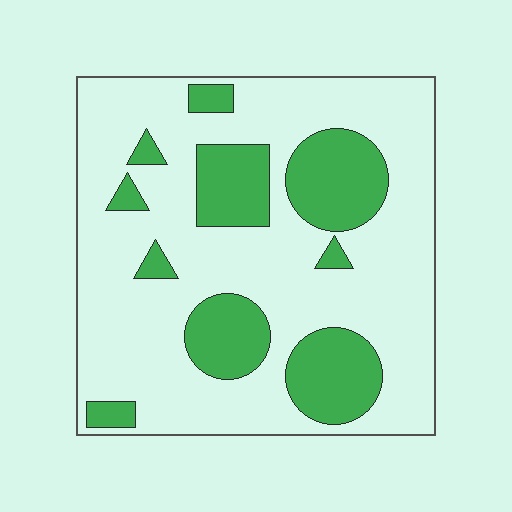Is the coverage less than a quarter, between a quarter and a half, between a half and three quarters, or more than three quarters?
Between a quarter and a half.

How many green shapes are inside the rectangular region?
10.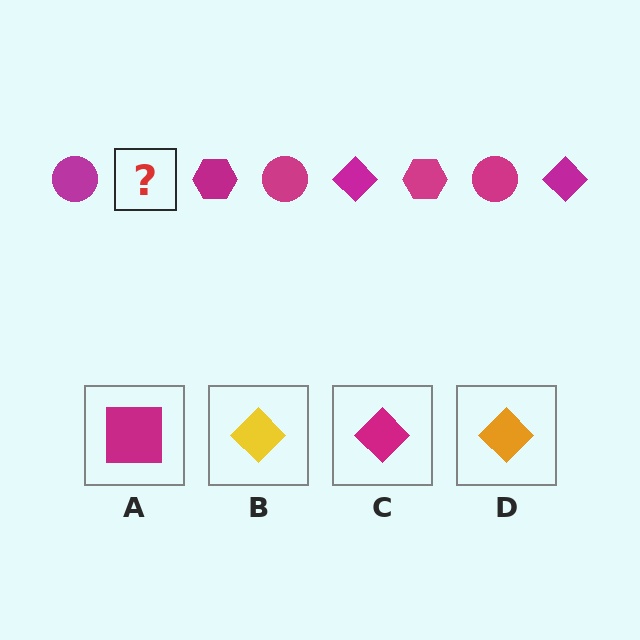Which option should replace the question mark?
Option C.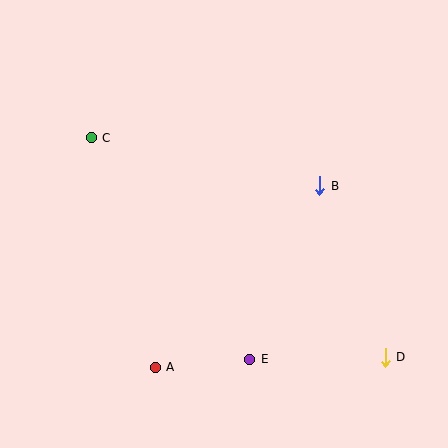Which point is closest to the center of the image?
Point B at (320, 186) is closest to the center.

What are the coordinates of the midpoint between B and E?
The midpoint between B and E is at (285, 272).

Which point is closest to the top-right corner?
Point B is closest to the top-right corner.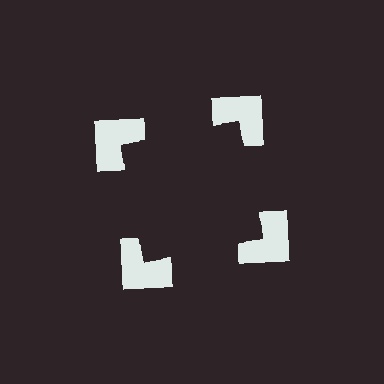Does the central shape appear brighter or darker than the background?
It typically appears slightly darker than the background, even though no actual brightness change is drawn.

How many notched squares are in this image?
There are 4 — one at each vertex of the illusory square.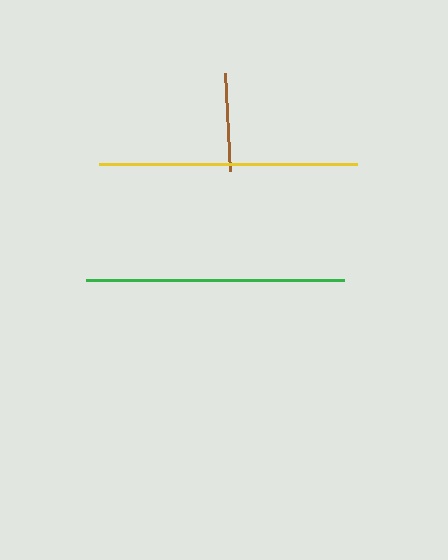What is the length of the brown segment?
The brown segment is approximately 99 pixels long.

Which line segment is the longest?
The green line is the longest at approximately 258 pixels.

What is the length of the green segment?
The green segment is approximately 258 pixels long.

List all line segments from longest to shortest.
From longest to shortest: green, yellow, brown.